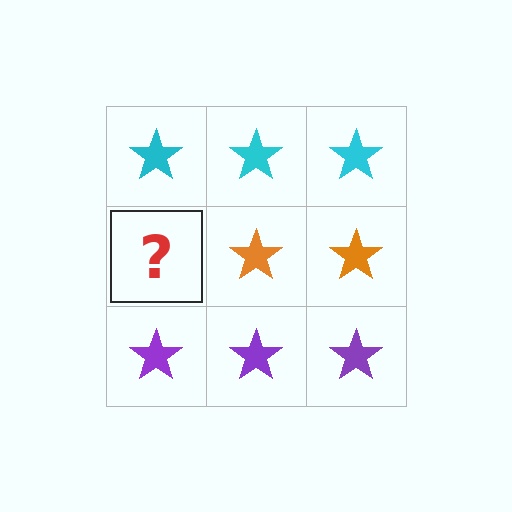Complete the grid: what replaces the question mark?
The question mark should be replaced with an orange star.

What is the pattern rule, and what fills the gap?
The rule is that each row has a consistent color. The gap should be filled with an orange star.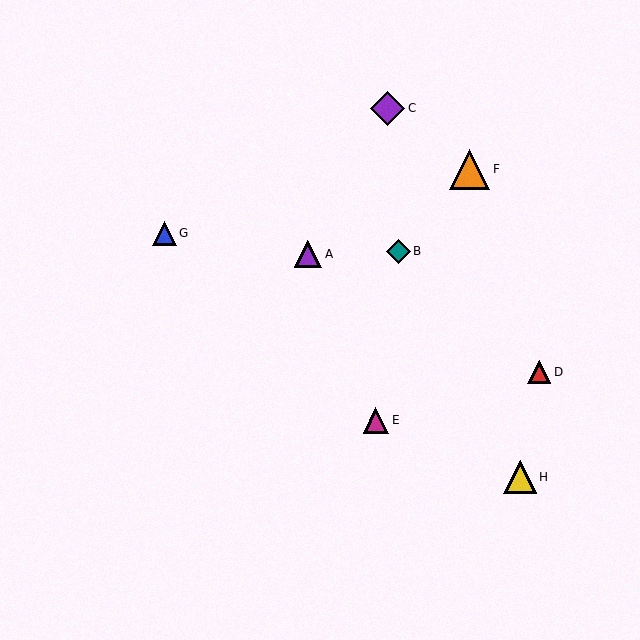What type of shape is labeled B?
Shape B is a teal diamond.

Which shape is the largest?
The orange triangle (labeled F) is the largest.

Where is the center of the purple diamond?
The center of the purple diamond is at (388, 108).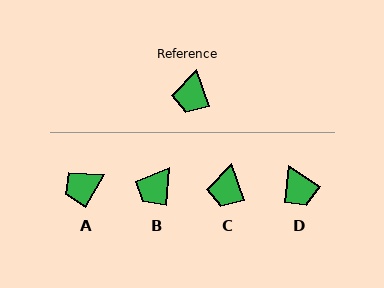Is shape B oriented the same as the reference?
No, it is off by about 24 degrees.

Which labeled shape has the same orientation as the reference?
C.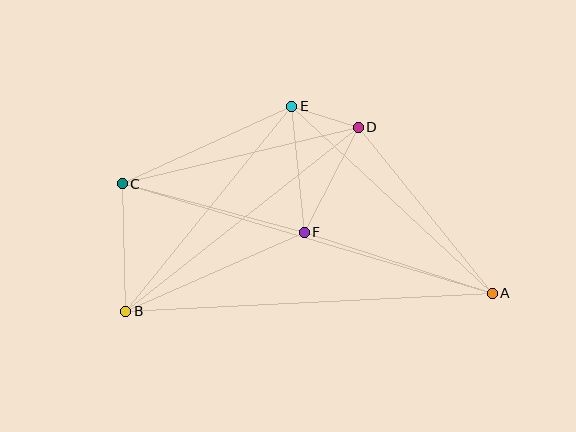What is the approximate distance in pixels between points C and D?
The distance between C and D is approximately 243 pixels.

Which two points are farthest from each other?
Points A and C are farthest from each other.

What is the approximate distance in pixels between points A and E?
The distance between A and E is approximately 274 pixels.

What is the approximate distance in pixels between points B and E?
The distance between B and E is approximately 264 pixels.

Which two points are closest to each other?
Points D and E are closest to each other.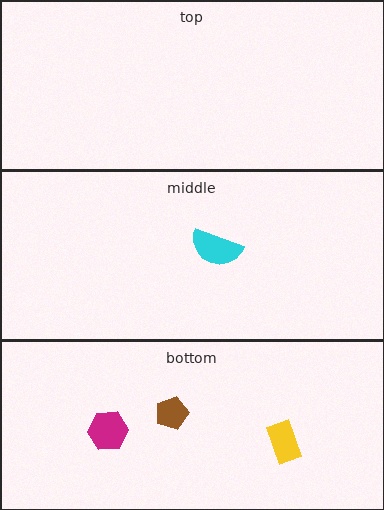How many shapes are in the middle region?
1.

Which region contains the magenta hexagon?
The bottom region.